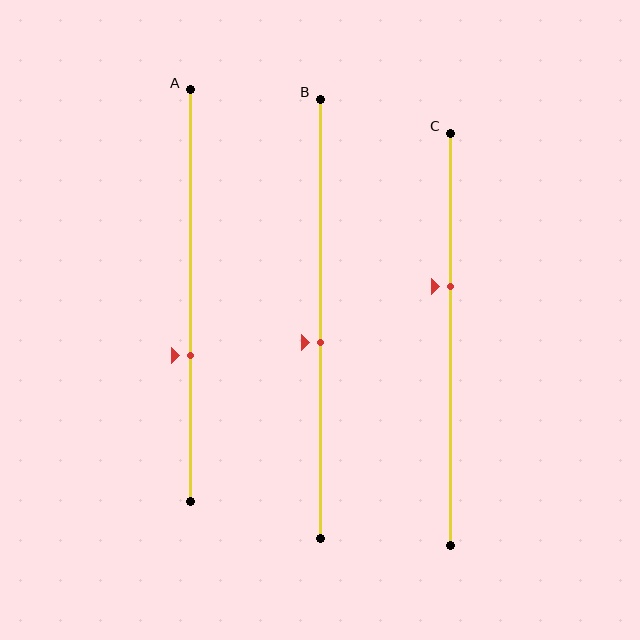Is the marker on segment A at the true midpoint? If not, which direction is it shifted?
No, the marker on segment A is shifted downward by about 14% of the segment length.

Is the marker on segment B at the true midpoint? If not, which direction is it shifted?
No, the marker on segment B is shifted downward by about 5% of the segment length.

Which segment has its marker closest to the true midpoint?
Segment B has its marker closest to the true midpoint.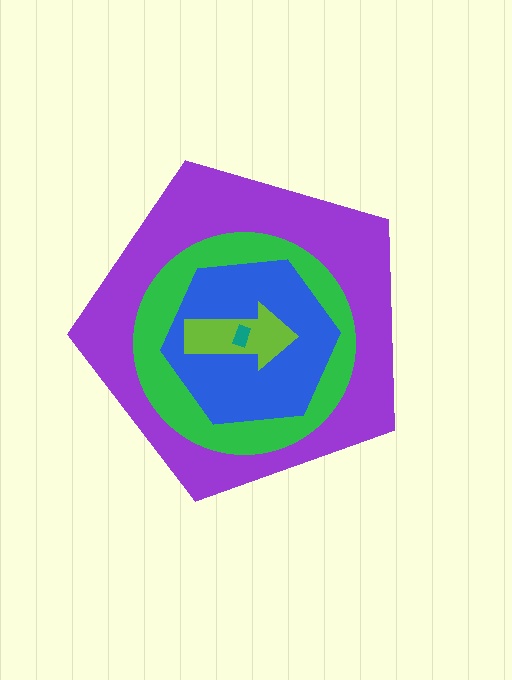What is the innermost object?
The teal rectangle.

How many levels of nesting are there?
5.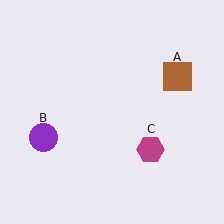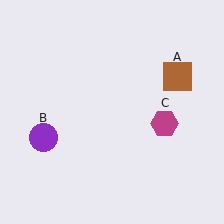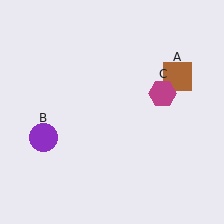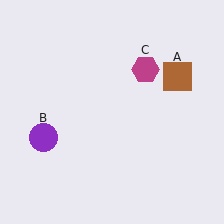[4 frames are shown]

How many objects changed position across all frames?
1 object changed position: magenta hexagon (object C).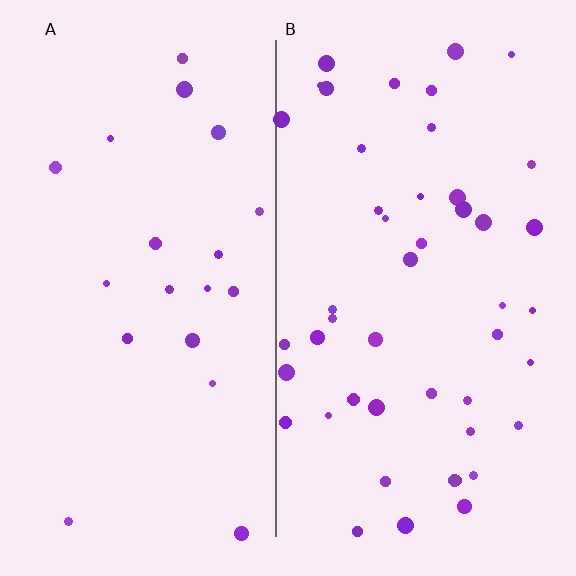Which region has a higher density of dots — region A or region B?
B (the right).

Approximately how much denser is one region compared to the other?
Approximately 2.4× — region B over region A.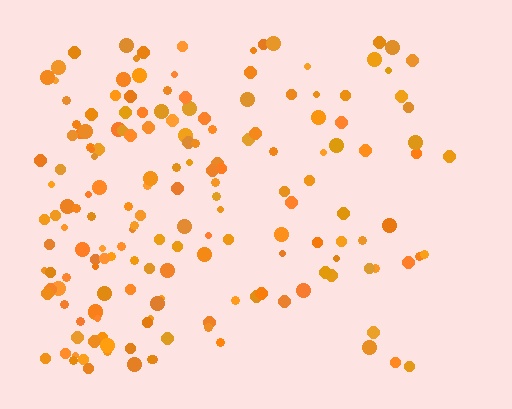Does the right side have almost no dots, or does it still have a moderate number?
Still a moderate number, just noticeably fewer than the left.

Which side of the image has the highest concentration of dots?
The left.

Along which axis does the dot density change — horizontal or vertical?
Horizontal.